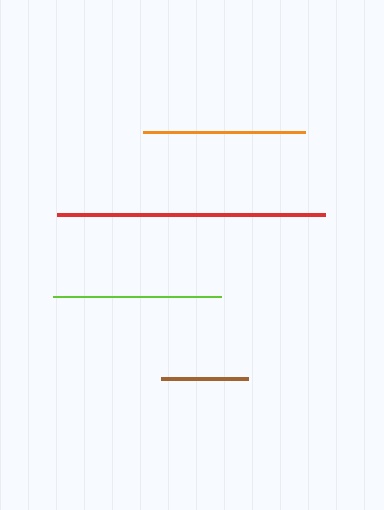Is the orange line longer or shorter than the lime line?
The lime line is longer than the orange line.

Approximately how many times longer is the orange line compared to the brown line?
The orange line is approximately 1.9 times the length of the brown line.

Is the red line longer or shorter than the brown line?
The red line is longer than the brown line.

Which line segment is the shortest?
The brown line is the shortest at approximately 87 pixels.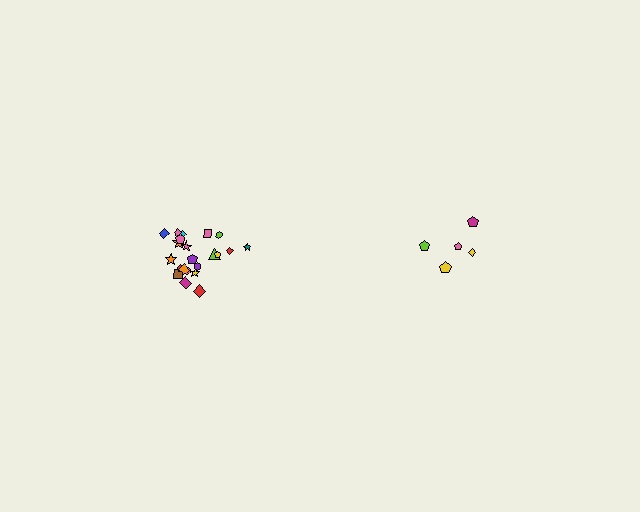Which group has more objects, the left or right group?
The left group.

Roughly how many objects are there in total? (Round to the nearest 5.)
Roughly 25 objects in total.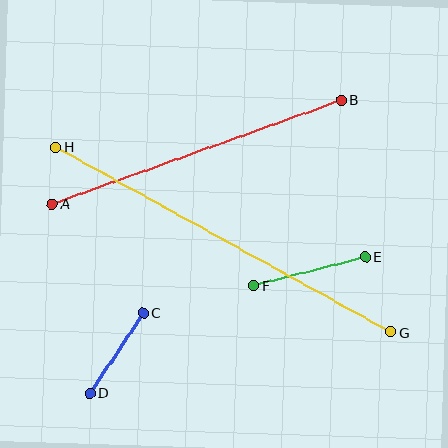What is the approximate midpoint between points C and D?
The midpoint is at approximately (117, 353) pixels.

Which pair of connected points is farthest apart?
Points G and H are farthest apart.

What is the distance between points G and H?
The distance is approximately 382 pixels.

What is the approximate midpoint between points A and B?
The midpoint is at approximately (197, 152) pixels.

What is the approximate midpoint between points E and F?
The midpoint is at approximately (310, 271) pixels.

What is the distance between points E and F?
The distance is approximately 115 pixels.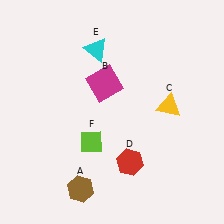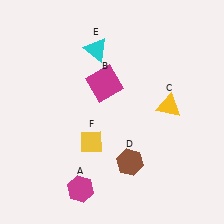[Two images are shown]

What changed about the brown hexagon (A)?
In Image 1, A is brown. In Image 2, it changed to magenta.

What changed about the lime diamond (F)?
In Image 1, F is lime. In Image 2, it changed to yellow.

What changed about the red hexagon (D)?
In Image 1, D is red. In Image 2, it changed to brown.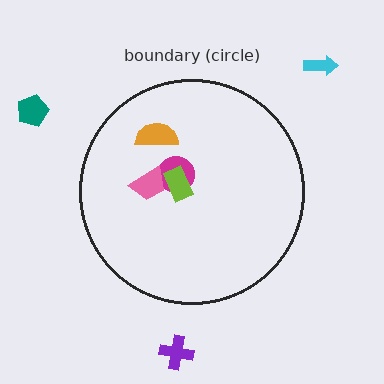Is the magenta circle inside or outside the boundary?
Inside.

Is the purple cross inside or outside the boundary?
Outside.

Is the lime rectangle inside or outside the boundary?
Inside.